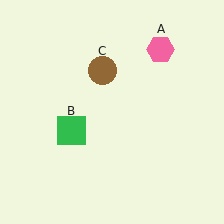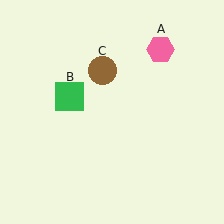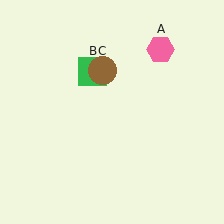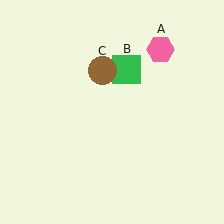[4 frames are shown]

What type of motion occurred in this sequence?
The green square (object B) rotated clockwise around the center of the scene.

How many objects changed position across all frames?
1 object changed position: green square (object B).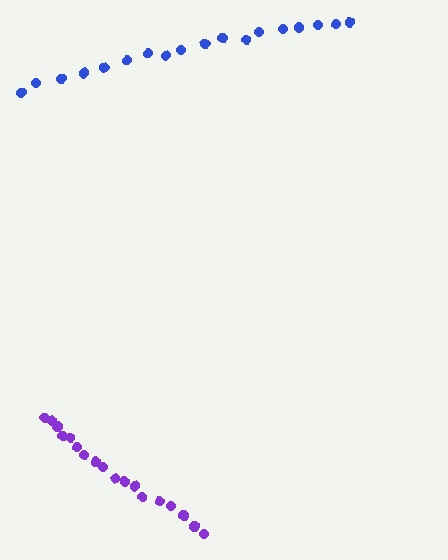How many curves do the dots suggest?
There are 2 distinct paths.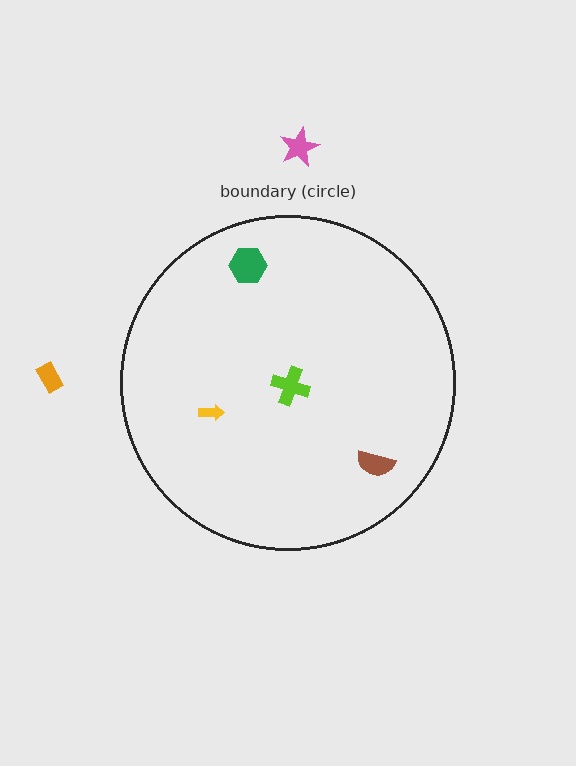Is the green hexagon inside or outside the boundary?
Inside.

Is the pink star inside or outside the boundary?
Outside.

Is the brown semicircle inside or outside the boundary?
Inside.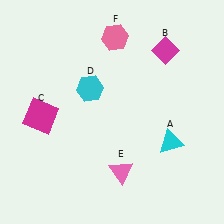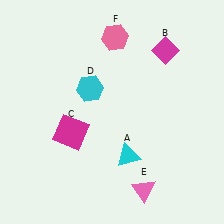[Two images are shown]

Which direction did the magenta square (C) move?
The magenta square (C) moved right.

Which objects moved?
The objects that moved are: the cyan triangle (A), the magenta square (C), the pink triangle (E).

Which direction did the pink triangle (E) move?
The pink triangle (E) moved right.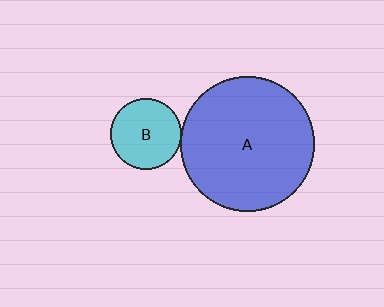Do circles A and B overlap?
Yes.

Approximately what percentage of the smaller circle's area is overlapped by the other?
Approximately 5%.